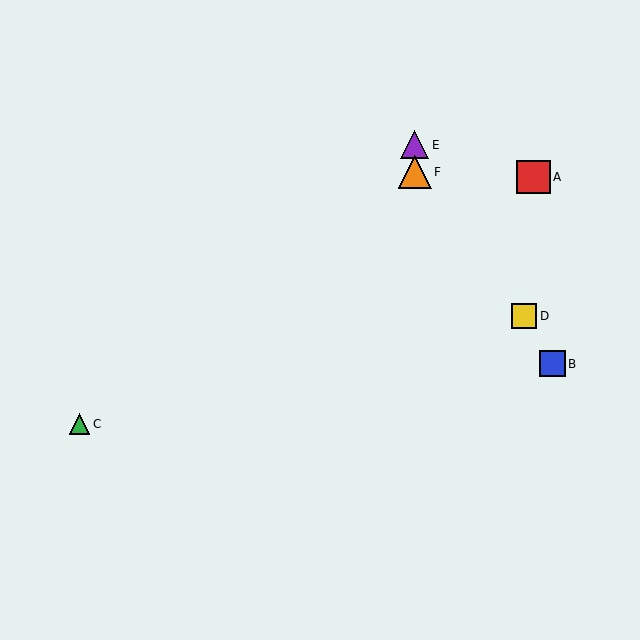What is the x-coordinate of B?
Object B is at x≈552.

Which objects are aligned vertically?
Objects E, F are aligned vertically.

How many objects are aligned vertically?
2 objects (E, F) are aligned vertically.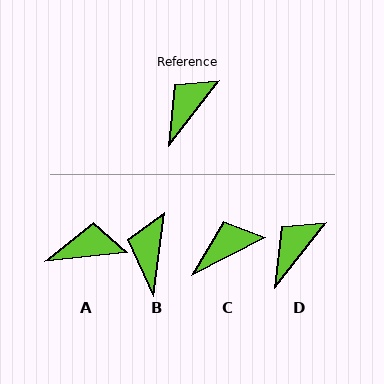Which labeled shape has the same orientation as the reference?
D.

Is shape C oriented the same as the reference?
No, it is off by about 24 degrees.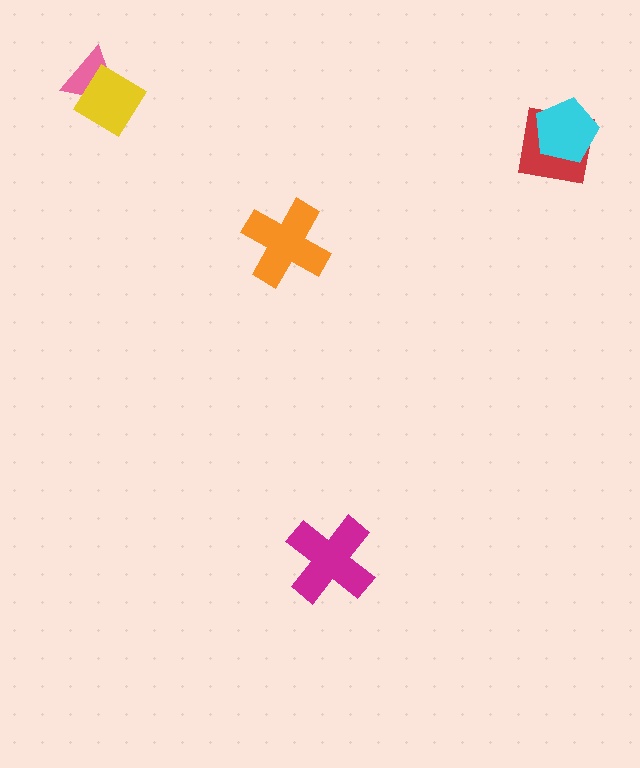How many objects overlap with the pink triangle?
1 object overlaps with the pink triangle.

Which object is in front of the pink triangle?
The yellow diamond is in front of the pink triangle.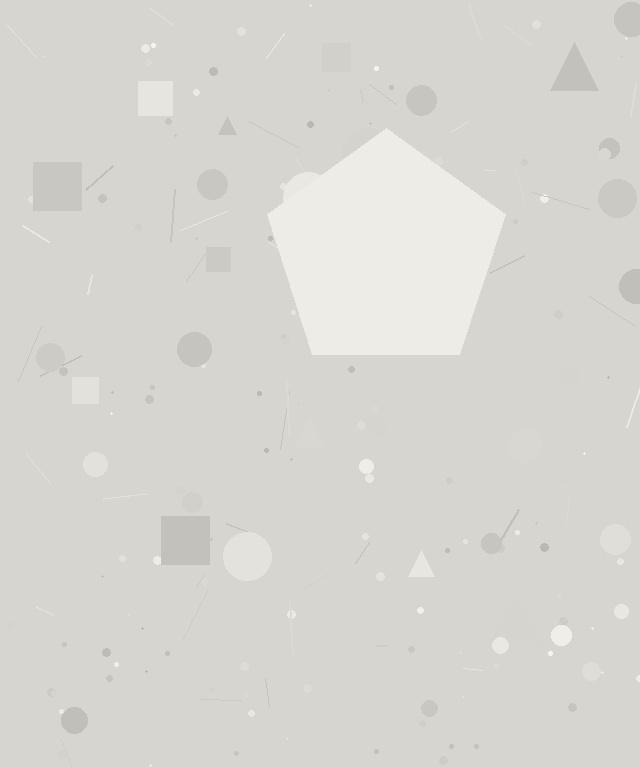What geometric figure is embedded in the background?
A pentagon is embedded in the background.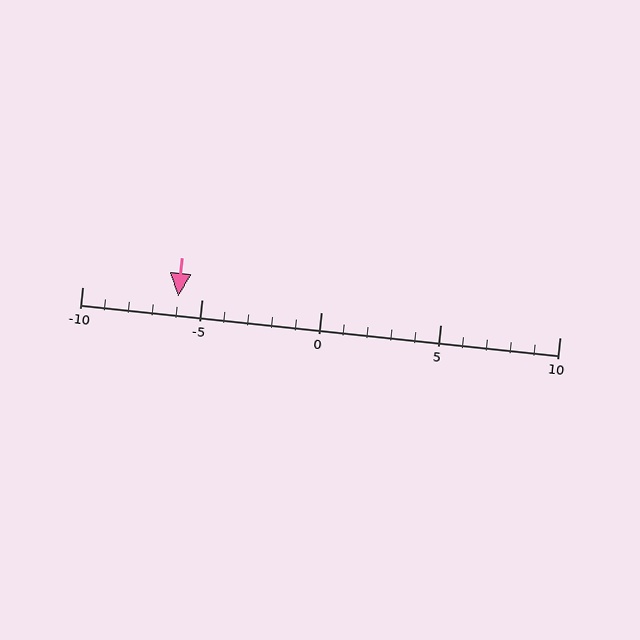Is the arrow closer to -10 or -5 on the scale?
The arrow is closer to -5.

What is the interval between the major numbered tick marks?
The major tick marks are spaced 5 units apart.